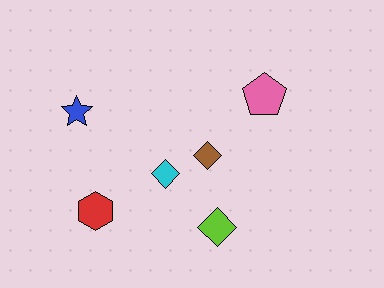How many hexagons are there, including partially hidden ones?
There is 1 hexagon.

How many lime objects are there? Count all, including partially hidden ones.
There is 1 lime object.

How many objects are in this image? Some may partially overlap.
There are 6 objects.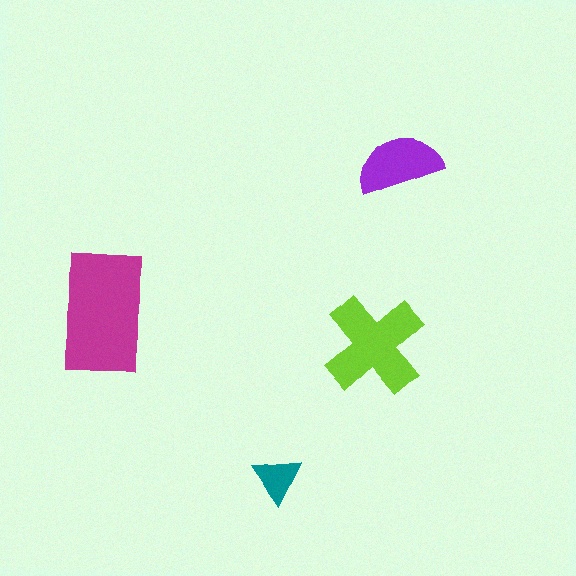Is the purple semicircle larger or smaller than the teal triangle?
Larger.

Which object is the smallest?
The teal triangle.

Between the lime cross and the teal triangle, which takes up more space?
The lime cross.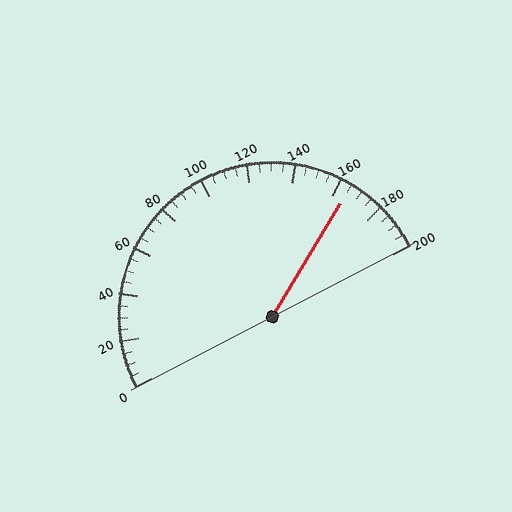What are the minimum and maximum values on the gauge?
The gauge ranges from 0 to 200.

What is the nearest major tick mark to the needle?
The nearest major tick mark is 160.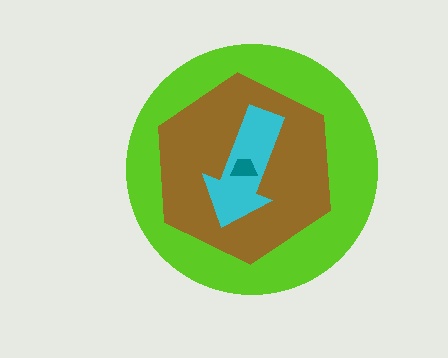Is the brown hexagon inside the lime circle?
Yes.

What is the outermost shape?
The lime circle.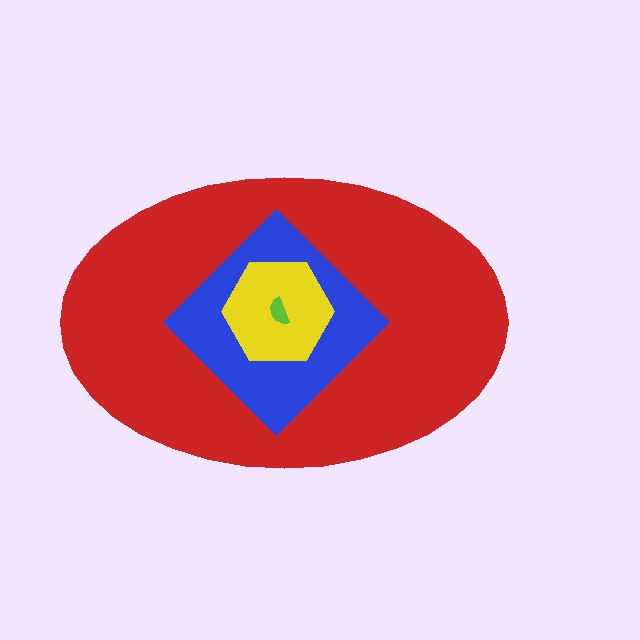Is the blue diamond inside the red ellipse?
Yes.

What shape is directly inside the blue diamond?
The yellow hexagon.